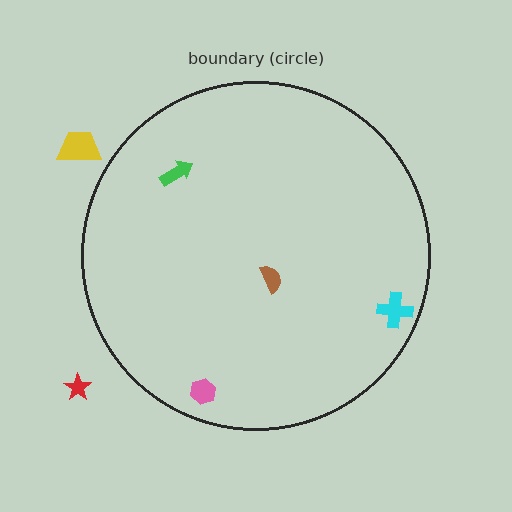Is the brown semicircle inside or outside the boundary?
Inside.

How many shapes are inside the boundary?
4 inside, 2 outside.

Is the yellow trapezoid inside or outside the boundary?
Outside.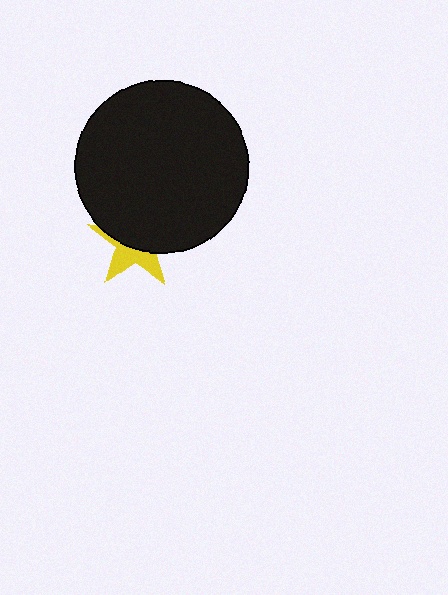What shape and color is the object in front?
The object in front is a black circle.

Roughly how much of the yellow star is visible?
A small part of it is visible (roughly 41%).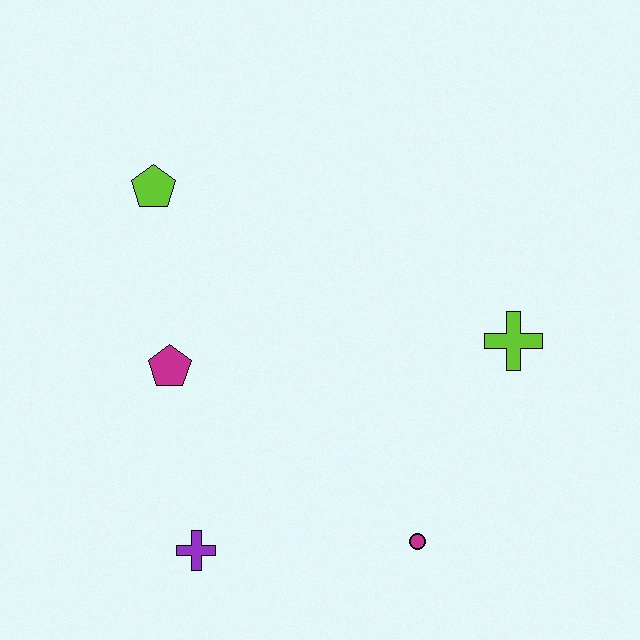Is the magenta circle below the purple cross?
No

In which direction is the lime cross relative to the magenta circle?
The lime cross is above the magenta circle.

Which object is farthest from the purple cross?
The lime cross is farthest from the purple cross.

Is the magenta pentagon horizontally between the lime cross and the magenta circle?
No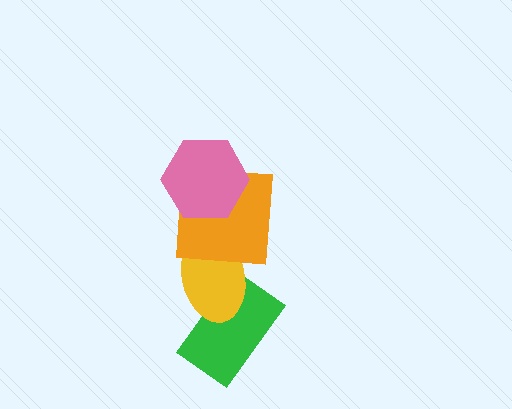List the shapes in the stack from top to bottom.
From top to bottom: the pink hexagon, the orange square, the yellow ellipse, the green rectangle.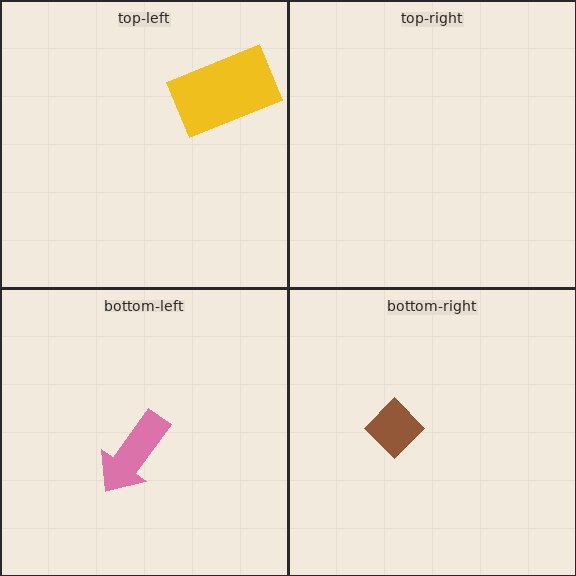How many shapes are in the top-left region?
1.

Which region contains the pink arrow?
The bottom-left region.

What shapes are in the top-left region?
The yellow rectangle.